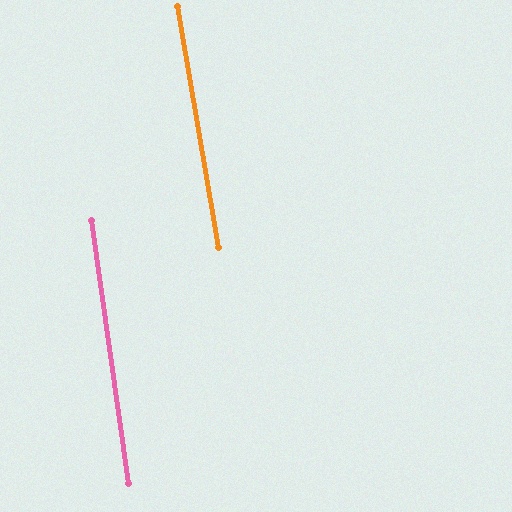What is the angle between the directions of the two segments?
Approximately 2 degrees.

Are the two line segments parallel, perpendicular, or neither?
Parallel — their directions differ by only 1.7°.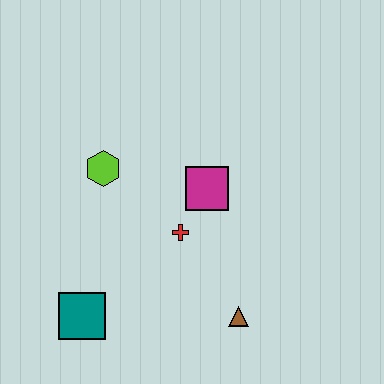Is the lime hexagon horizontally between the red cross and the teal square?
Yes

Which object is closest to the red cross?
The magenta square is closest to the red cross.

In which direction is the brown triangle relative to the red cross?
The brown triangle is below the red cross.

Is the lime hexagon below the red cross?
No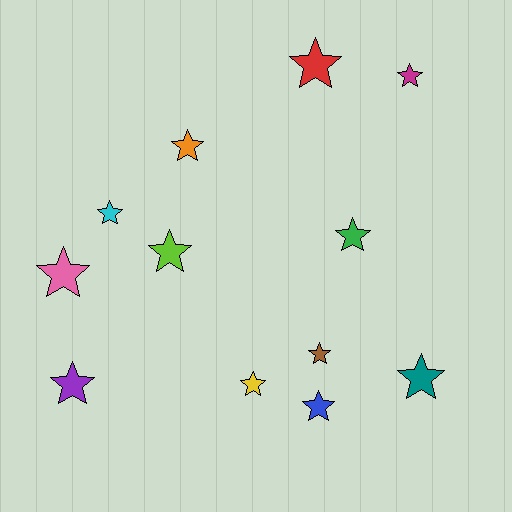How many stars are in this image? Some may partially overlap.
There are 12 stars.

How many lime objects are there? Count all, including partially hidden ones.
There is 1 lime object.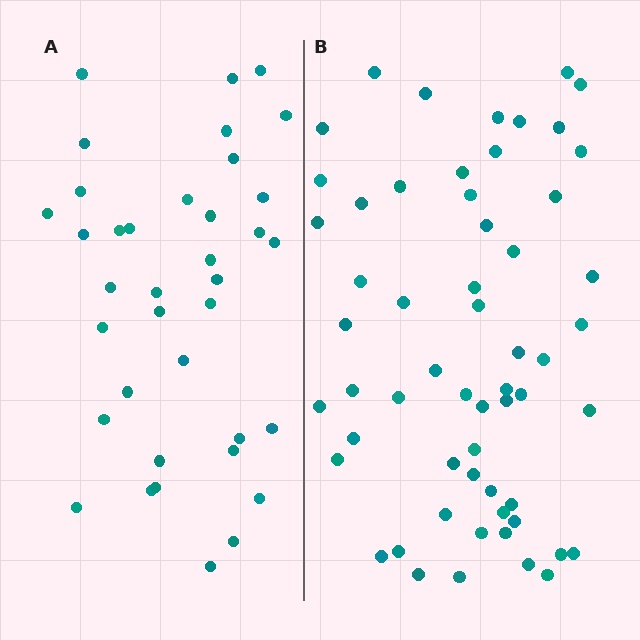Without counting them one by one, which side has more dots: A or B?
Region B (the right region) has more dots.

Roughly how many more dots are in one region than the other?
Region B has approximately 20 more dots than region A.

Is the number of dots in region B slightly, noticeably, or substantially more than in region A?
Region B has substantially more. The ratio is roughly 1.6 to 1.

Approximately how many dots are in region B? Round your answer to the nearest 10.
About 60 dots. (The exact count is 58, which rounds to 60.)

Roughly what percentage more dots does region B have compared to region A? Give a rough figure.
About 55% more.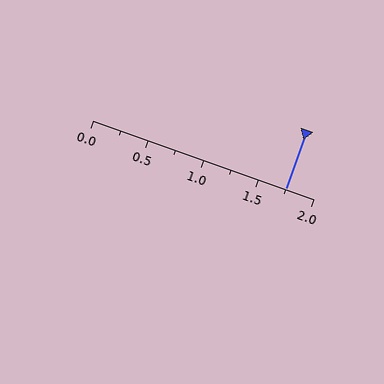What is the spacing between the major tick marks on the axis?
The major ticks are spaced 0.5 apart.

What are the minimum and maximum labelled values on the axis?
The axis runs from 0.0 to 2.0.